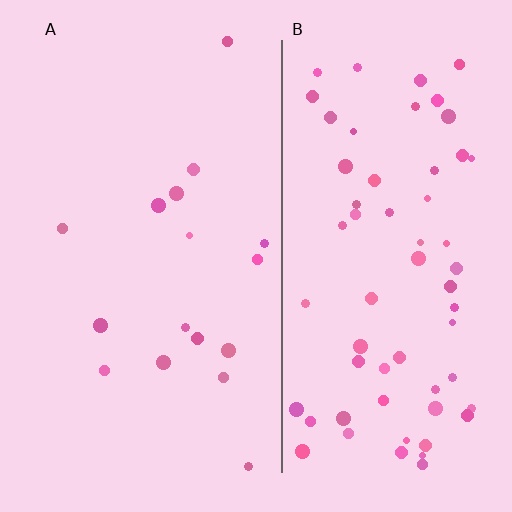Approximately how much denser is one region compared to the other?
Approximately 3.9× — region B over region A.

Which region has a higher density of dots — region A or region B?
B (the right).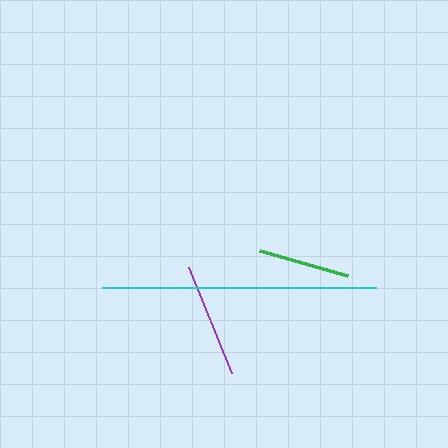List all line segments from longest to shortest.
From longest to shortest: cyan, purple, green.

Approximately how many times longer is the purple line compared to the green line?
The purple line is approximately 1.3 times the length of the green line.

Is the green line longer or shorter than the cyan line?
The cyan line is longer than the green line.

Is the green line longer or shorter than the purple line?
The purple line is longer than the green line.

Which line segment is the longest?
The cyan line is the longest at approximately 274 pixels.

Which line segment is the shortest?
The green line is the shortest at approximately 91 pixels.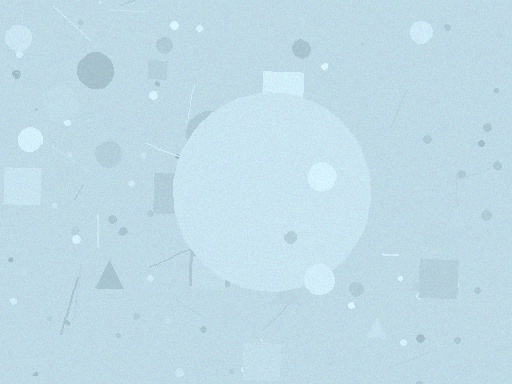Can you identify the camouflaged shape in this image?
The camouflaged shape is a circle.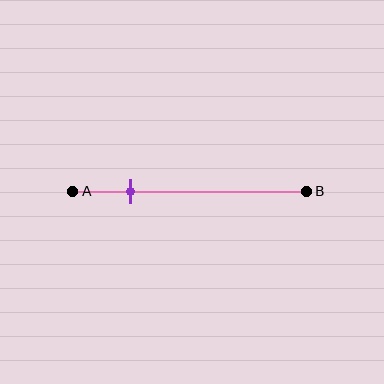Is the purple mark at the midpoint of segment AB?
No, the mark is at about 25% from A, not at the 50% midpoint.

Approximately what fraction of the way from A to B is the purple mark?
The purple mark is approximately 25% of the way from A to B.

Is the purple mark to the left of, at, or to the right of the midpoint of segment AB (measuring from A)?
The purple mark is to the left of the midpoint of segment AB.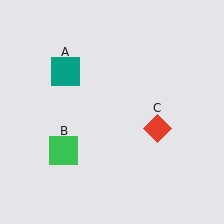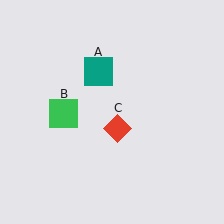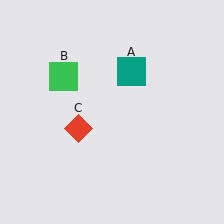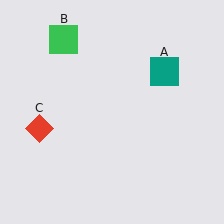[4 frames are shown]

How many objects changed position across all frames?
3 objects changed position: teal square (object A), green square (object B), red diamond (object C).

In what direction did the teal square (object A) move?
The teal square (object A) moved right.